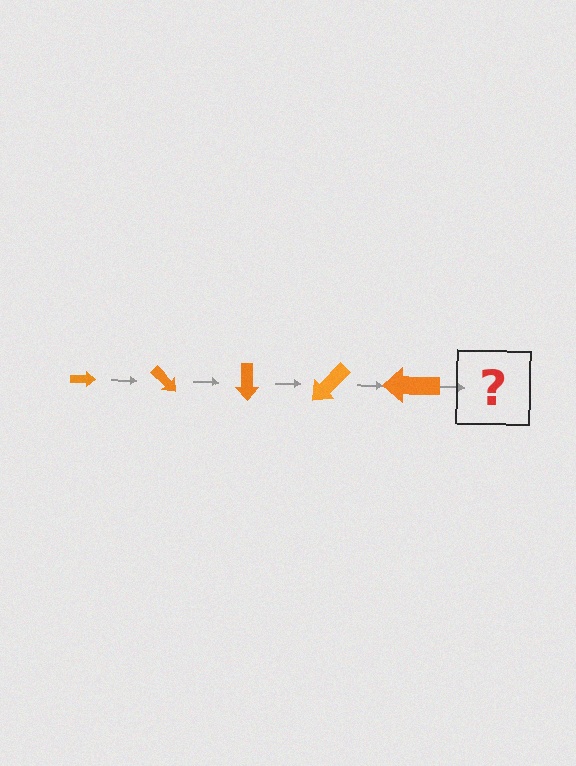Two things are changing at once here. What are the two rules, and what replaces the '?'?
The two rules are that the arrow grows larger each step and it rotates 45 degrees each step. The '?' should be an arrow, larger than the previous one and rotated 225 degrees from the start.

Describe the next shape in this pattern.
It should be an arrow, larger than the previous one and rotated 225 degrees from the start.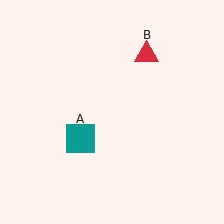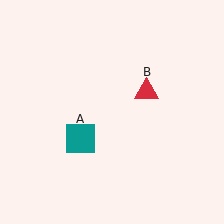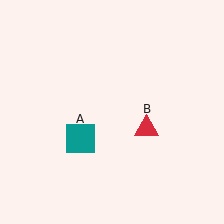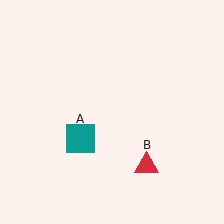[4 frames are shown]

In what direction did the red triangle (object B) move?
The red triangle (object B) moved down.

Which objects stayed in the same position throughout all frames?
Teal square (object A) remained stationary.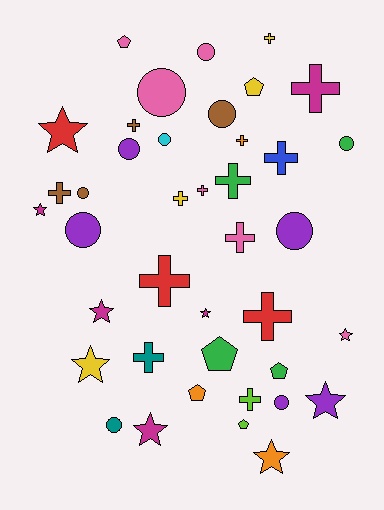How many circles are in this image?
There are 11 circles.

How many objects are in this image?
There are 40 objects.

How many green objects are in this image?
There are 4 green objects.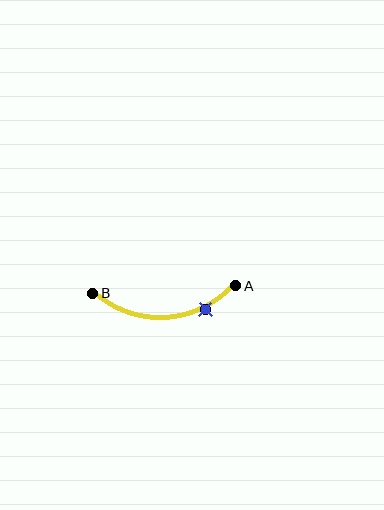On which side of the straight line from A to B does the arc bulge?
The arc bulges below the straight line connecting A and B.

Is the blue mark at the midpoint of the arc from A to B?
No. The blue mark lies on the arc but is closer to endpoint A. The arc midpoint would be at the point on the curve equidistant along the arc from both A and B.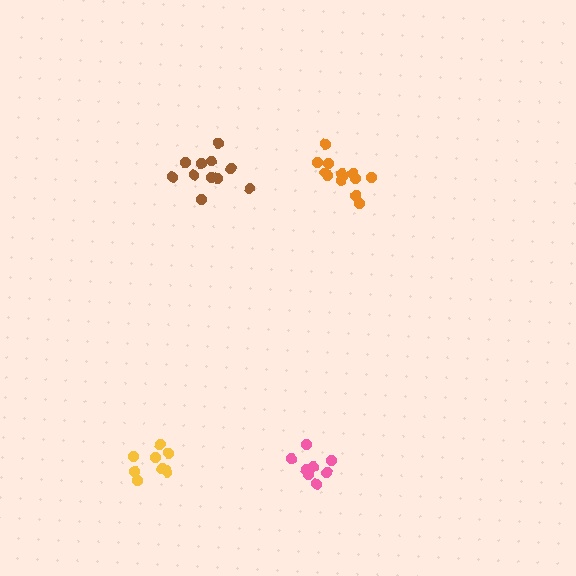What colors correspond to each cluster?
The clusters are colored: orange, brown, yellow, pink.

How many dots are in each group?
Group 1: 13 dots, Group 2: 11 dots, Group 3: 9 dots, Group 4: 8 dots (41 total).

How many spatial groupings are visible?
There are 4 spatial groupings.